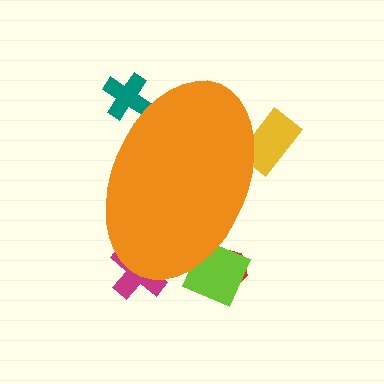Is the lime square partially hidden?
Yes, the lime square is partially hidden behind the orange ellipse.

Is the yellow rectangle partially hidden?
Yes, the yellow rectangle is partially hidden behind the orange ellipse.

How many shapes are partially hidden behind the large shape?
5 shapes are partially hidden.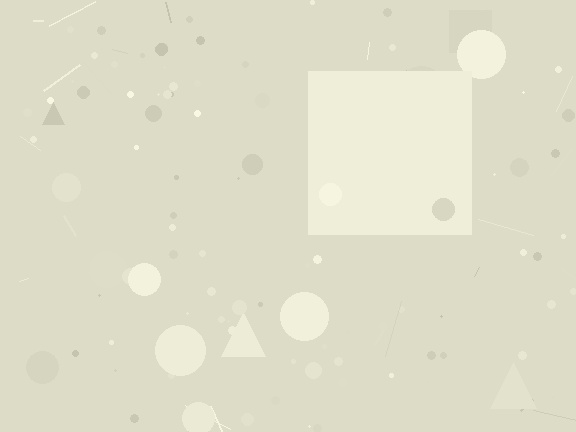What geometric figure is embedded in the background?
A square is embedded in the background.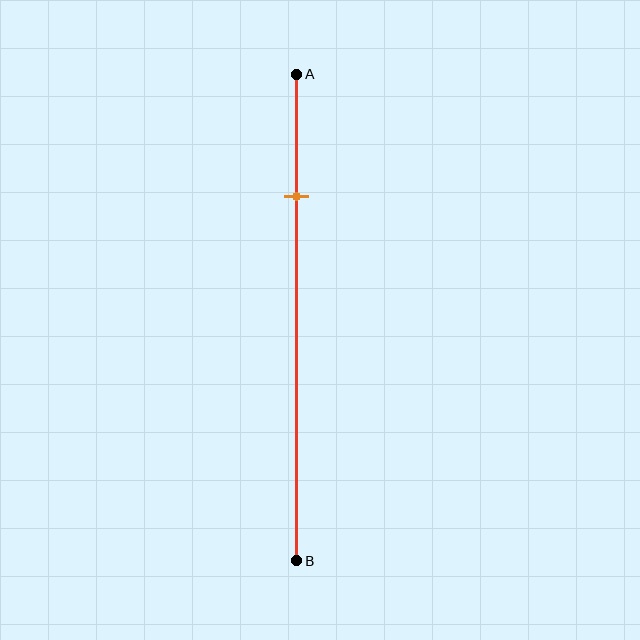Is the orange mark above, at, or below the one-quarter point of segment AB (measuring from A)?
The orange mark is approximately at the one-quarter point of segment AB.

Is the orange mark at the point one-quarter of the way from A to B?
Yes, the mark is approximately at the one-quarter point.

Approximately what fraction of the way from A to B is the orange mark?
The orange mark is approximately 25% of the way from A to B.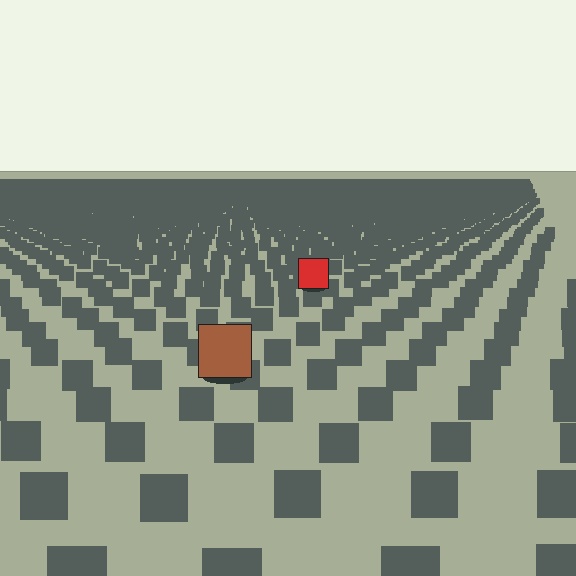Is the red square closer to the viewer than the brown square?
No. The brown square is closer — you can tell from the texture gradient: the ground texture is coarser near it.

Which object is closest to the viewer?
The brown square is closest. The texture marks near it are larger and more spread out.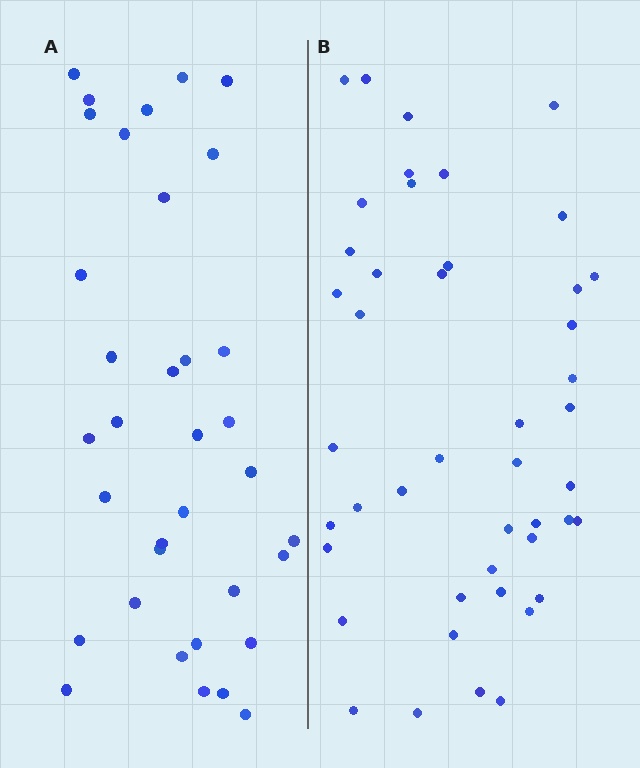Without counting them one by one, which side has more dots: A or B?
Region B (the right region) has more dots.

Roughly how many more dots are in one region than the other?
Region B has roughly 10 or so more dots than region A.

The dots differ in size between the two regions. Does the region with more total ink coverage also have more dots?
No. Region A has more total ink coverage because its dots are larger, but region B actually contains more individual dots. Total area can be misleading — the number of items is what matters here.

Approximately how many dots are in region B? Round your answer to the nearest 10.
About 40 dots. (The exact count is 45, which rounds to 40.)